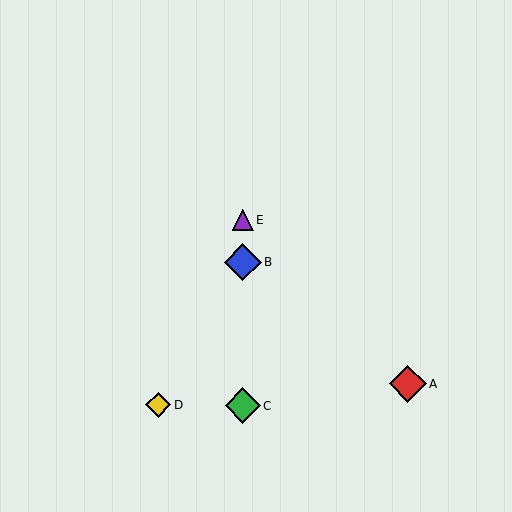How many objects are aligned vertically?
3 objects (B, C, E) are aligned vertically.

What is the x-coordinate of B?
Object B is at x≈243.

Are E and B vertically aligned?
Yes, both are at x≈243.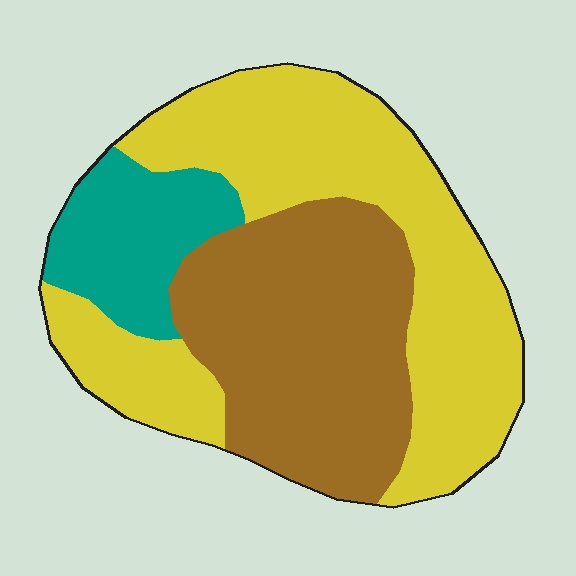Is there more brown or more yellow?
Yellow.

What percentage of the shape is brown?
Brown takes up between a third and a half of the shape.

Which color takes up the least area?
Teal, at roughly 15%.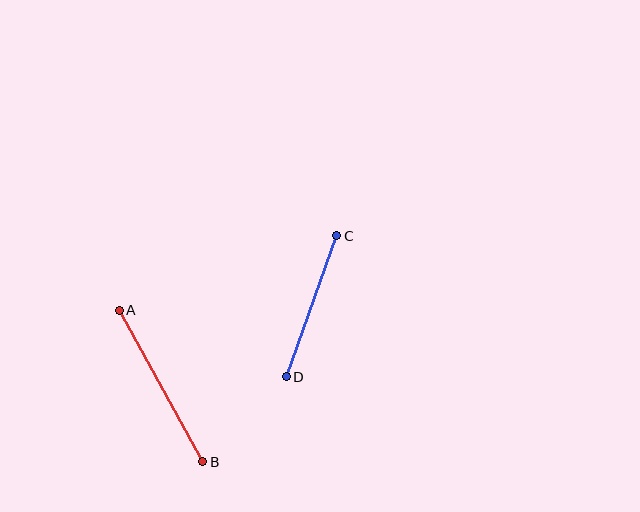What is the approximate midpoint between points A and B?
The midpoint is at approximately (161, 386) pixels.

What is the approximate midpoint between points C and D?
The midpoint is at approximately (312, 306) pixels.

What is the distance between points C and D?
The distance is approximately 150 pixels.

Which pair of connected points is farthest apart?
Points A and B are farthest apart.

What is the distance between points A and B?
The distance is approximately 173 pixels.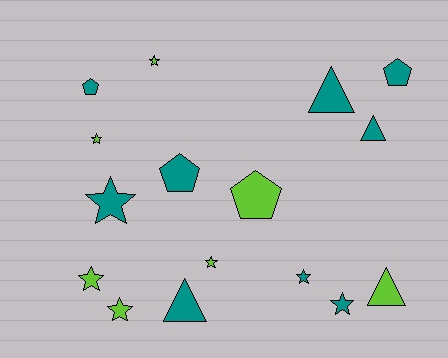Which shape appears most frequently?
Star, with 8 objects.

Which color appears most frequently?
Teal, with 9 objects.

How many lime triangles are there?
There is 1 lime triangle.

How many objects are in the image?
There are 16 objects.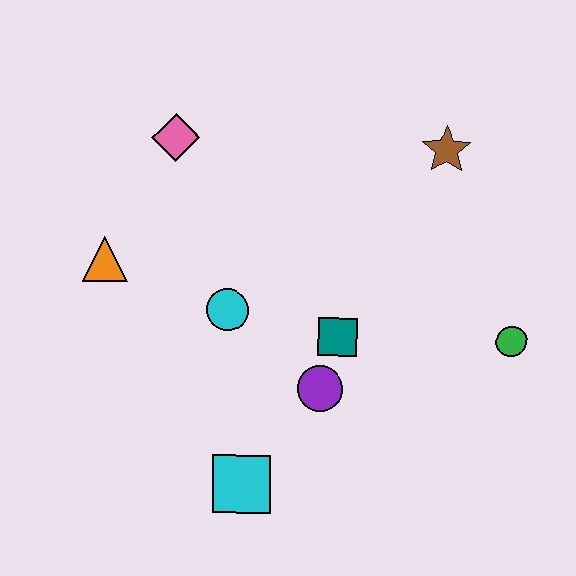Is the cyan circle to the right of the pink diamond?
Yes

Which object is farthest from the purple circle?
The pink diamond is farthest from the purple circle.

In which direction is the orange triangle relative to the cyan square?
The orange triangle is above the cyan square.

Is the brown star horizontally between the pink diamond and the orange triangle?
No